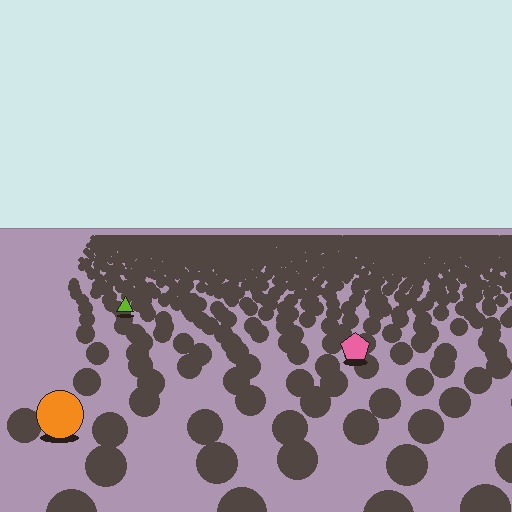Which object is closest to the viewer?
The orange circle is closest. The texture marks near it are larger and more spread out.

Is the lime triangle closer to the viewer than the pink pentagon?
No. The pink pentagon is closer — you can tell from the texture gradient: the ground texture is coarser near it.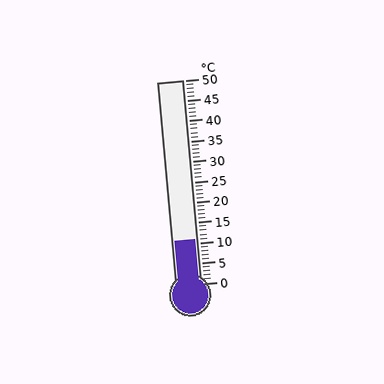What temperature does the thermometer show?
The thermometer shows approximately 11°C.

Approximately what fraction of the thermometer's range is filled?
The thermometer is filled to approximately 20% of its range.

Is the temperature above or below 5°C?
The temperature is above 5°C.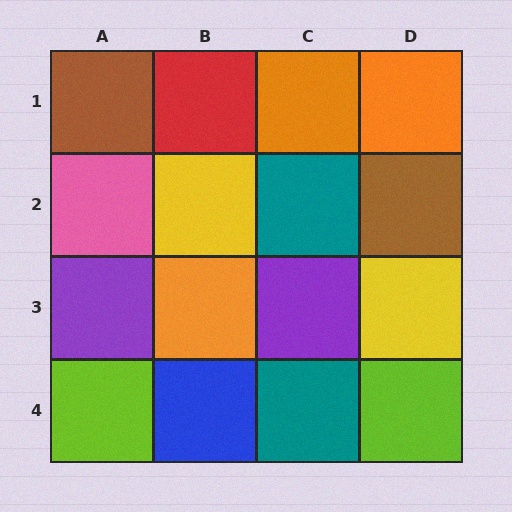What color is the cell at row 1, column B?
Red.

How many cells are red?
1 cell is red.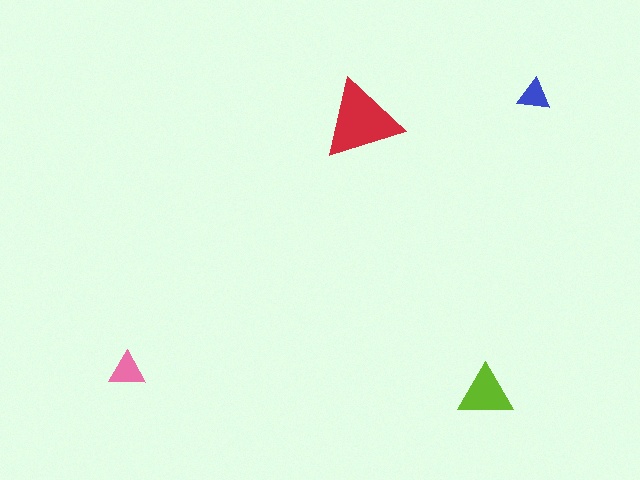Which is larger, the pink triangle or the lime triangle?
The lime one.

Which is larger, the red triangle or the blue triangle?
The red one.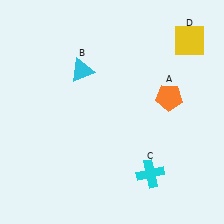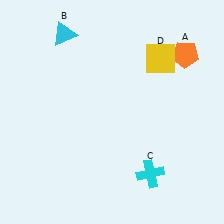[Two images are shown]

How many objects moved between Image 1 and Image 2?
3 objects moved between the two images.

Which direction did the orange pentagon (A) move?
The orange pentagon (A) moved up.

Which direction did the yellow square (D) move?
The yellow square (D) moved left.